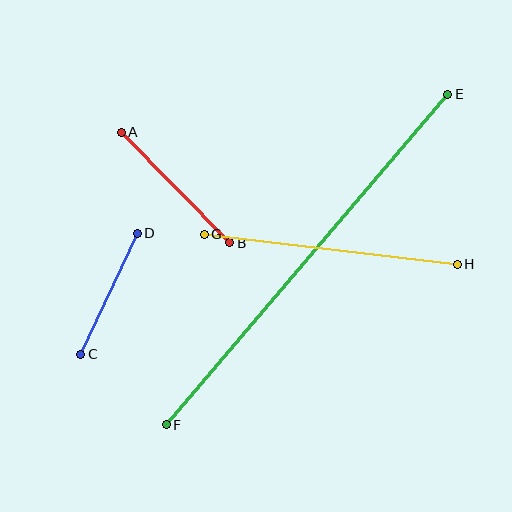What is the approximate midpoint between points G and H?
The midpoint is at approximately (331, 249) pixels.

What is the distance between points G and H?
The distance is approximately 255 pixels.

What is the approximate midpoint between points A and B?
The midpoint is at approximately (176, 188) pixels.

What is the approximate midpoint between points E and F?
The midpoint is at approximately (307, 260) pixels.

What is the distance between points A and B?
The distance is approximately 155 pixels.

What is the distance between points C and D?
The distance is approximately 133 pixels.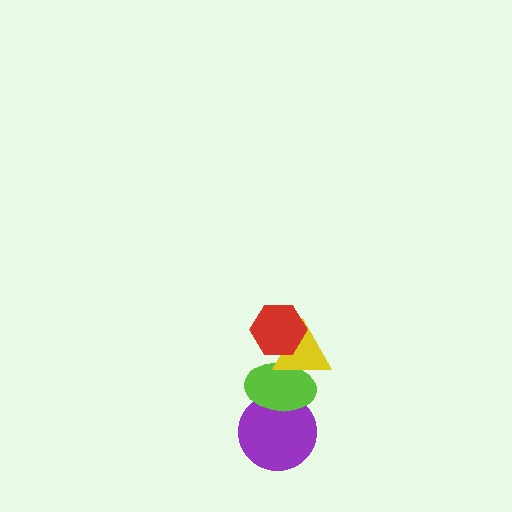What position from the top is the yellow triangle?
The yellow triangle is 2nd from the top.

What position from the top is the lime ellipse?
The lime ellipse is 3rd from the top.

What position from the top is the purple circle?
The purple circle is 4th from the top.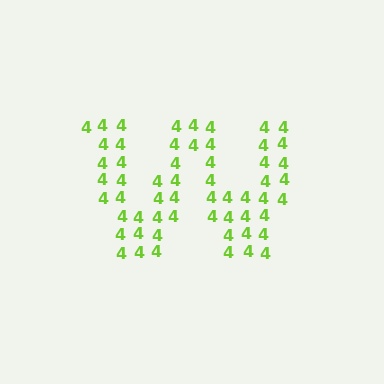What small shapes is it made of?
It is made of small digit 4's.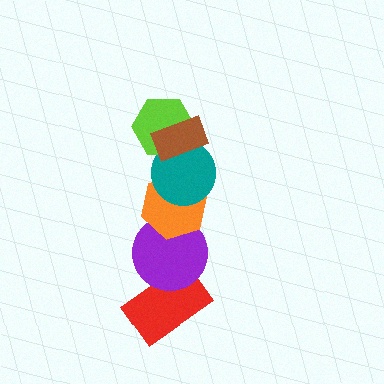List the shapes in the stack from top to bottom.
From top to bottom: the brown rectangle, the lime hexagon, the teal circle, the orange hexagon, the purple circle, the red rectangle.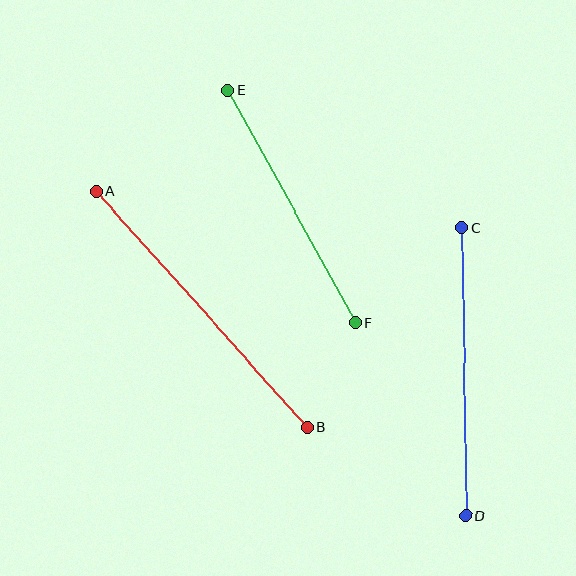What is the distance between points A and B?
The distance is approximately 317 pixels.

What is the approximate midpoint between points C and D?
The midpoint is at approximately (464, 372) pixels.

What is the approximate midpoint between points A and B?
The midpoint is at approximately (202, 309) pixels.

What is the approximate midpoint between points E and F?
The midpoint is at approximately (292, 206) pixels.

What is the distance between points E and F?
The distance is approximately 265 pixels.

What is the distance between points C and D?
The distance is approximately 288 pixels.